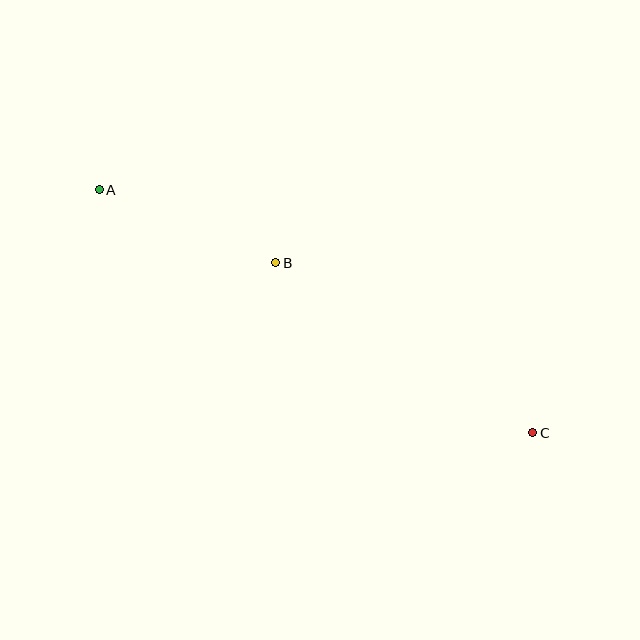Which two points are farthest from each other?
Points A and C are farthest from each other.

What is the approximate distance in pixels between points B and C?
The distance between B and C is approximately 308 pixels.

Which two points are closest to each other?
Points A and B are closest to each other.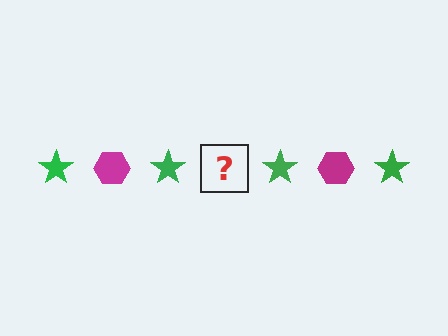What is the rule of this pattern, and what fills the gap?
The rule is that the pattern alternates between green star and magenta hexagon. The gap should be filled with a magenta hexagon.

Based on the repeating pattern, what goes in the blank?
The blank should be a magenta hexagon.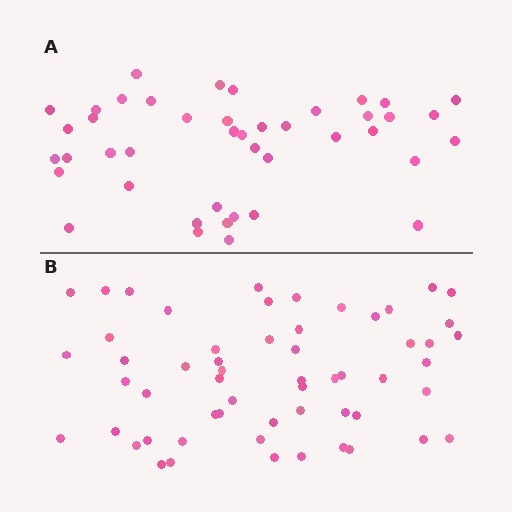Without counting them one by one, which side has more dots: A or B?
Region B (the bottom region) has more dots.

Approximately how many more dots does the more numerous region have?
Region B has approximately 15 more dots than region A.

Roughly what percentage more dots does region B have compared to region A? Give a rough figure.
About 35% more.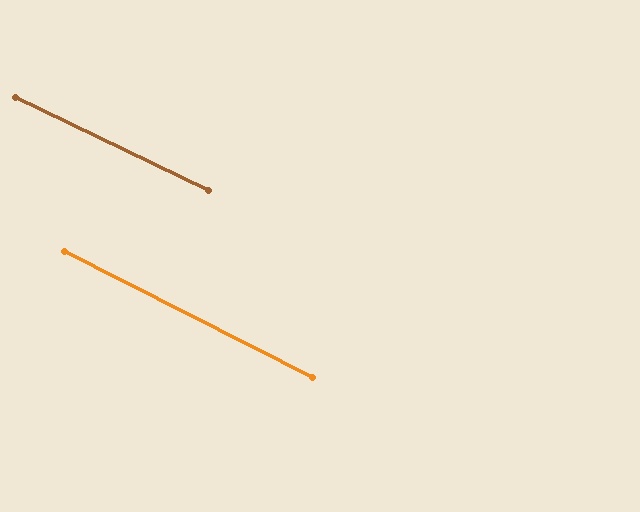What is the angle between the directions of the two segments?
Approximately 1 degree.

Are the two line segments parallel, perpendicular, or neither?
Parallel — their directions differ by only 1.0°.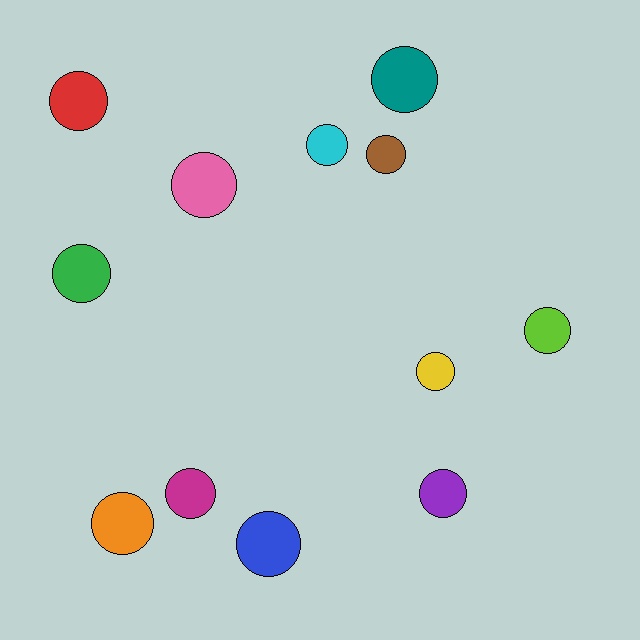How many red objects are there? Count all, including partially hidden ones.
There is 1 red object.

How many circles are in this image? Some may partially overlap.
There are 12 circles.